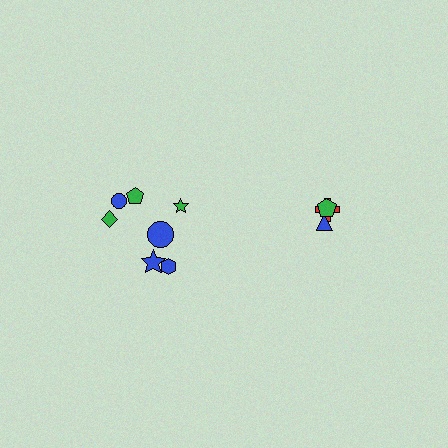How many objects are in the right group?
There are 3 objects.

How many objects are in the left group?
There are 7 objects.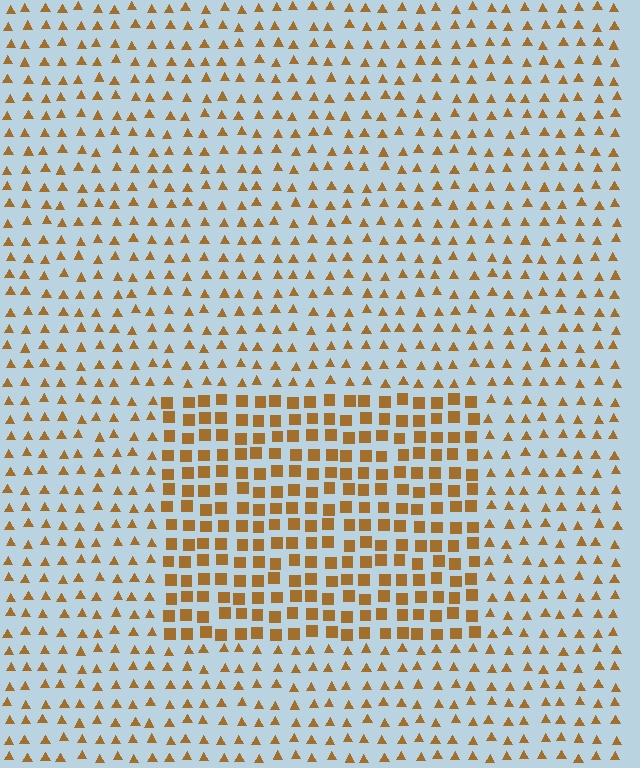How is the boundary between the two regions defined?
The boundary is defined by a change in element shape: squares inside vs. triangles outside. All elements share the same color and spacing.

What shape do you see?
I see a rectangle.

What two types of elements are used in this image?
The image uses squares inside the rectangle region and triangles outside it.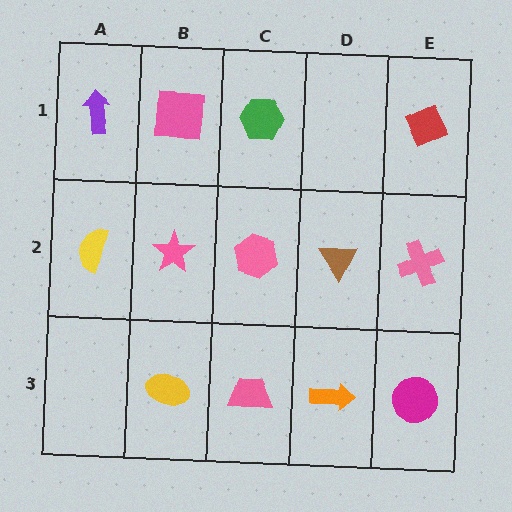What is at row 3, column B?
A yellow ellipse.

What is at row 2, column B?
A pink star.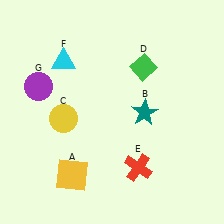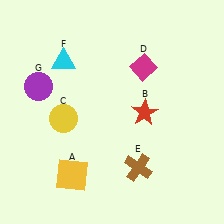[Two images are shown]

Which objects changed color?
B changed from teal to red. D changed from green to magenta. E changed from red to brown.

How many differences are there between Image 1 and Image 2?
There are 3 differences between the two images.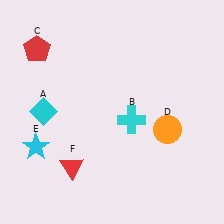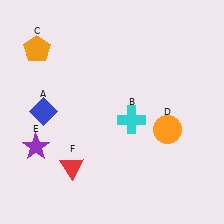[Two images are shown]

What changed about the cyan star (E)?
In Image 1, E is cyan. In Image 2, it changed to purple.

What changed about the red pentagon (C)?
In Image 1, C is red. In Image 2, it changed to orange.